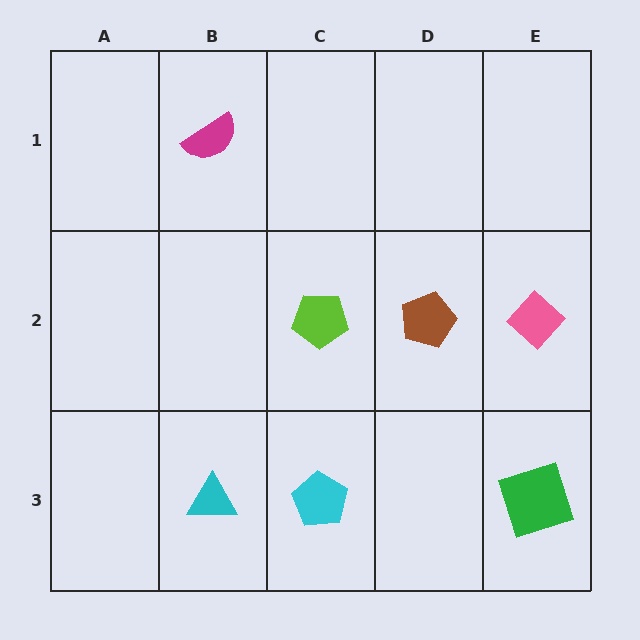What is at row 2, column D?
A brown pentagon.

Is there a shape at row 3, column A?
No, that cell is empty.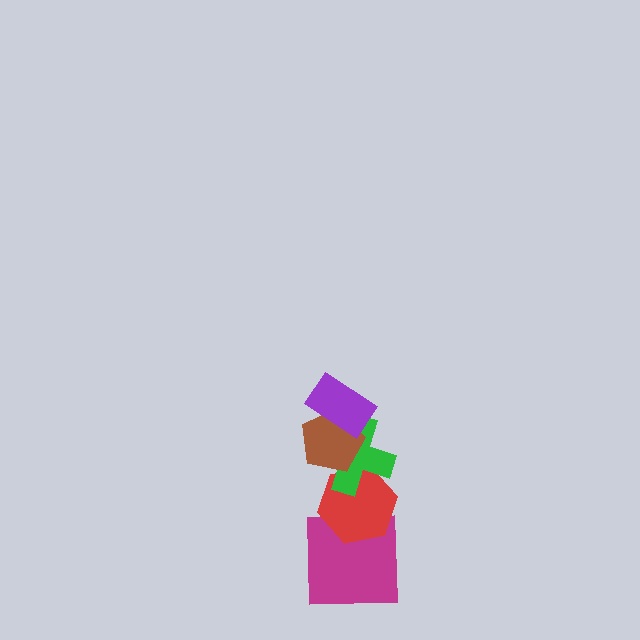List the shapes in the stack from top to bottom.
From top to bottom: the purple rectangle, the brown pentagon, the green cross, the red hexagon, the magenta square.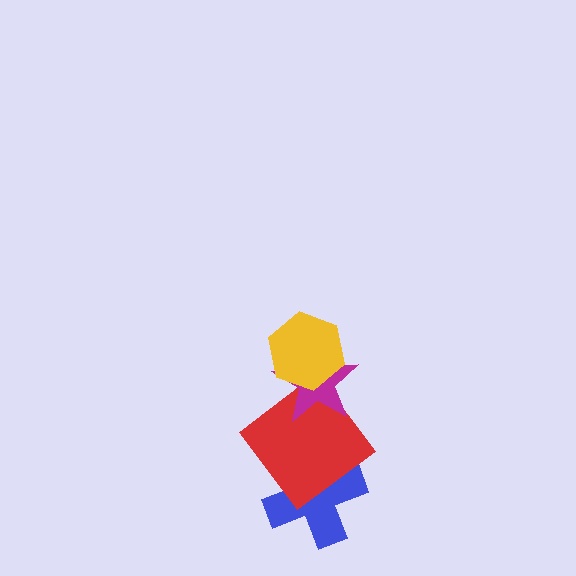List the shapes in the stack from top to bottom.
From top to bottom: the yellow hexagon, the magenta star, the red diamond, the blue cross.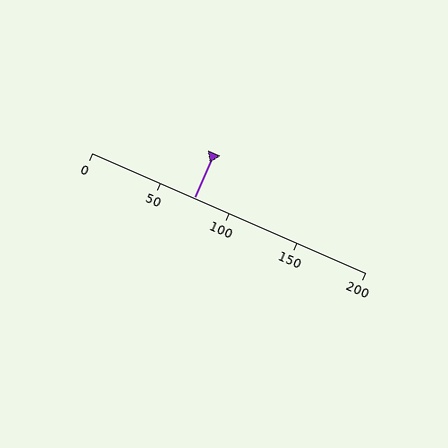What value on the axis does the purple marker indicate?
The marker indicates approximately 75.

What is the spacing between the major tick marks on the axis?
The major ticks are spaced 50 apart.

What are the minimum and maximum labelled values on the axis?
The axis runs from 0 to 200.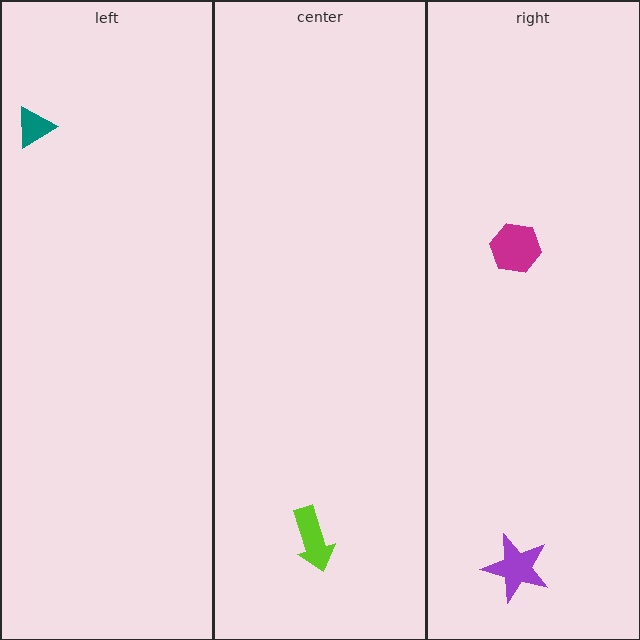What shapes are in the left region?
The teal triangle.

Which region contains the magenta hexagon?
The right region.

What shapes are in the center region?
The lime arrow.